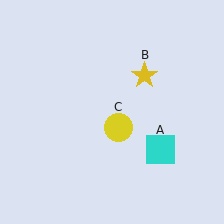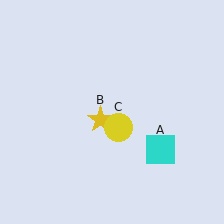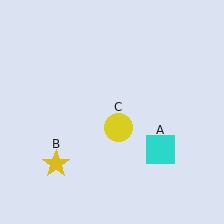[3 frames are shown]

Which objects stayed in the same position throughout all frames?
Cyan square (object A) and yellow circle (object C) remained stationary.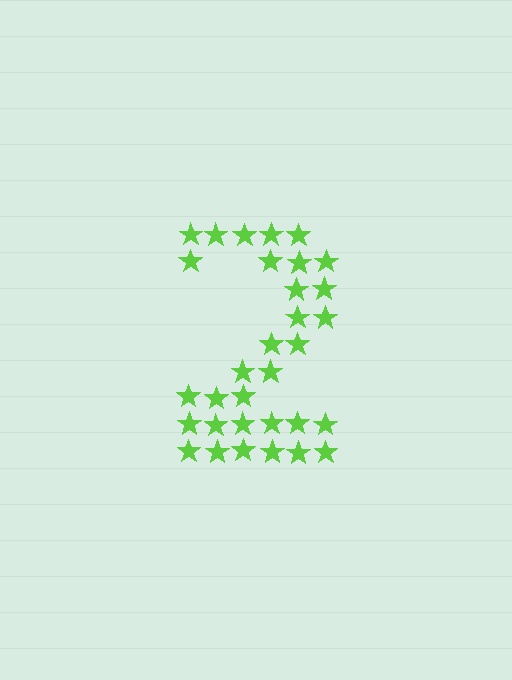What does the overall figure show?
The overall figure shows the digit 2.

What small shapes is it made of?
It is made of small stars.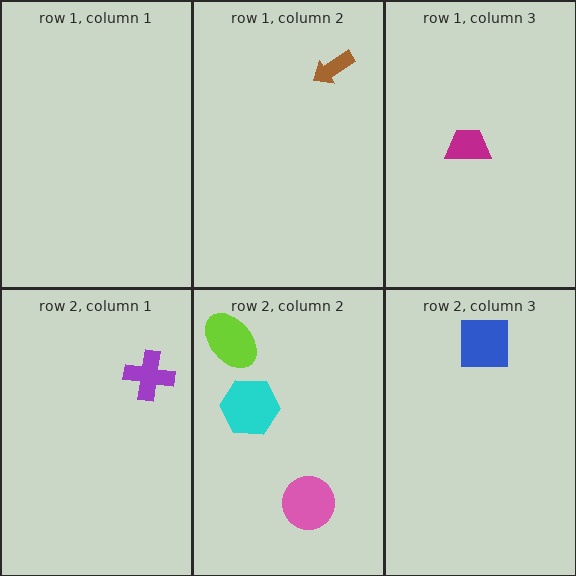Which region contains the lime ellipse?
The row 2, column 2 region.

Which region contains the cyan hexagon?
The row 2, column 2 region.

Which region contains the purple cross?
The row 2, column 1 region.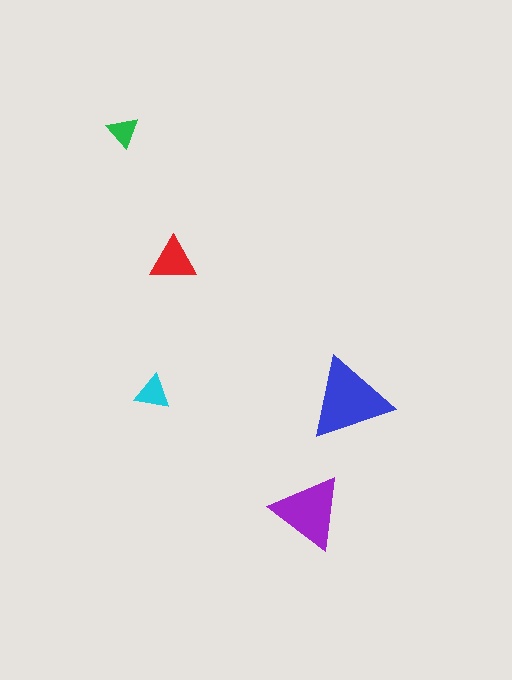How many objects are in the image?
There are 5 objects in the image.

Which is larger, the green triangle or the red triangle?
The red one.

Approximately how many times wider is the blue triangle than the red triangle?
About 2 times wider.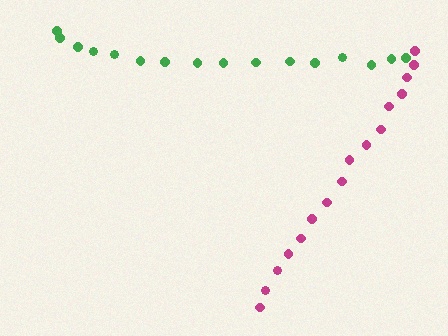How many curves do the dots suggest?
There are 2 distinct paths.